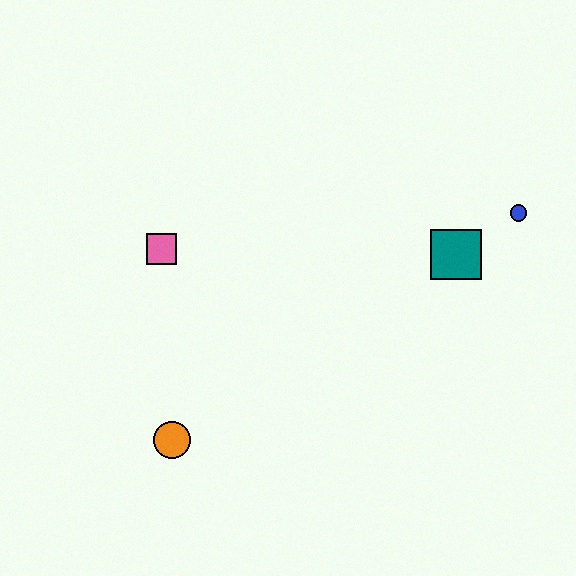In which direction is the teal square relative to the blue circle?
The teal square is to the left of the blue circle.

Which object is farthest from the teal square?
The orange circle is farthest from the teal square.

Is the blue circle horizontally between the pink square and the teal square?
No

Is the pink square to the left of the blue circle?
Yes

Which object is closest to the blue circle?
The teal square is closest to the blue circle.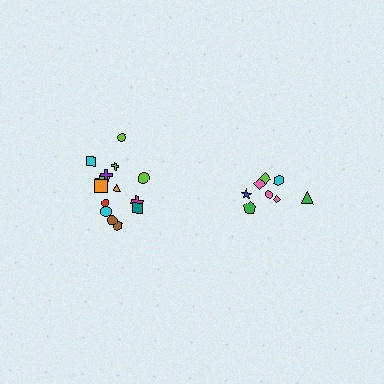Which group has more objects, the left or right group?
The left group.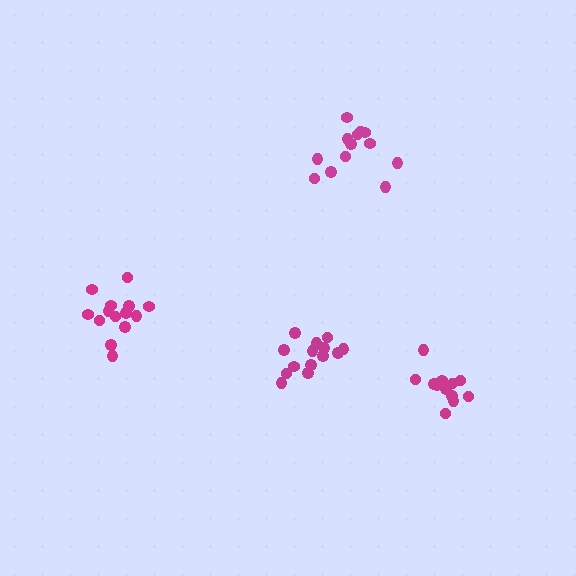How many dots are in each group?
Group 1: 14 dots, Group 2: 13 dots, Group 3: 13 dots, Group 4: 14 dots (54 total).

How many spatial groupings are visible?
There are 4 spatial groupings.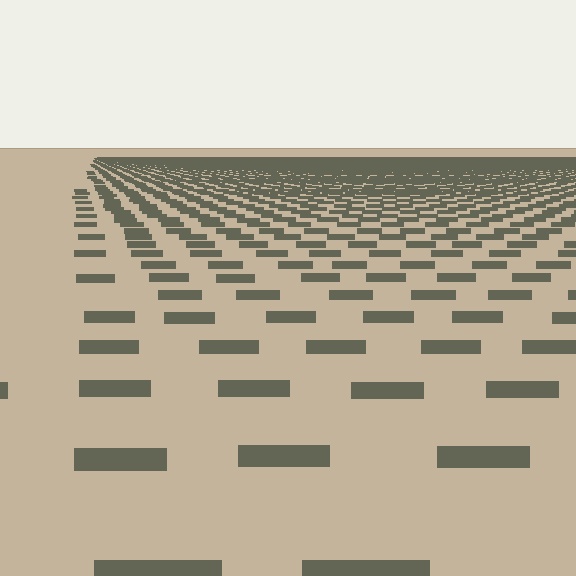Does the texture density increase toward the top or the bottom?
Density increases toward the top.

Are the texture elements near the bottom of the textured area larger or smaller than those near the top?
Larger. Near the bottom, elements are closer to the viewer and appear at a bigger on-screen size.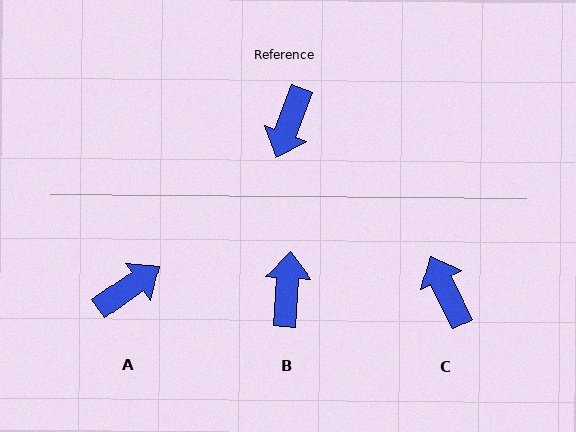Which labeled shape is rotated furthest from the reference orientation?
B, about 164 degrees away.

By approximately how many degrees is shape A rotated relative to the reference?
Approximately 145 degrees counter-clockwise.